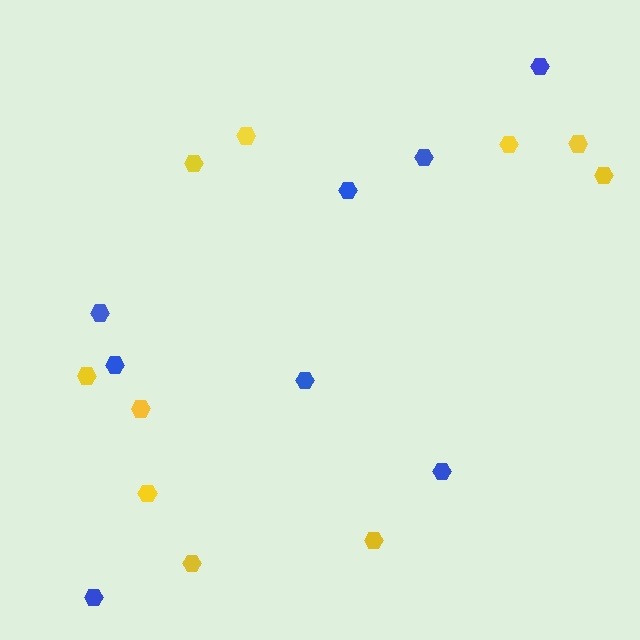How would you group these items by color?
There are 2 groups: one group of yellow hexagons (10) and one group of blue hexagons (8).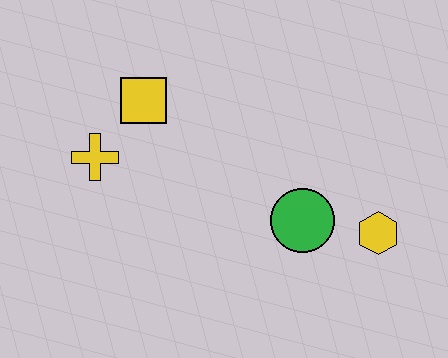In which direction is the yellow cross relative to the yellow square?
The yellow cross is below the yellow square.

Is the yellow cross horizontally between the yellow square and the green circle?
No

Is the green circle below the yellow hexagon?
No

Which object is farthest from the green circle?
The yellow cross is farthest from the green circle.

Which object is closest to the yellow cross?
The yellow square is closest to the yellow cross.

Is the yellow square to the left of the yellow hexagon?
Yes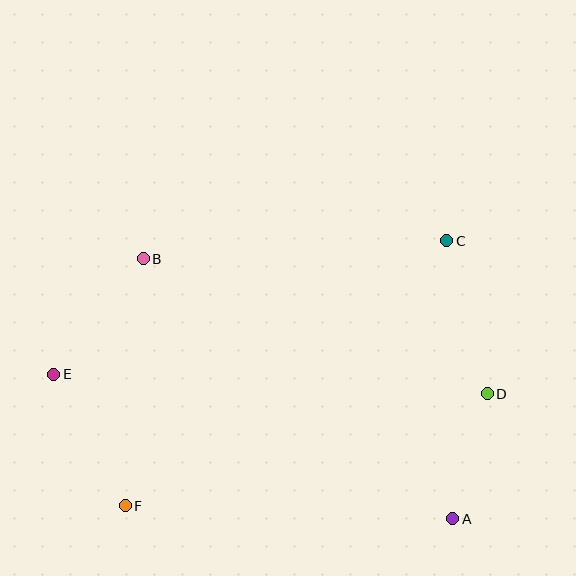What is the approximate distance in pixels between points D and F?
The distance between D and F is approximately 379 pixels.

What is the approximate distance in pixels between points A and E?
The distance between A and E is approximately 424 pixels.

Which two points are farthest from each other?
Points D and E are farthest from each other.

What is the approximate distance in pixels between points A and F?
The distance between A and F is approximately 328 pixels.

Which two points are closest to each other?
Points A and D are closest to each other.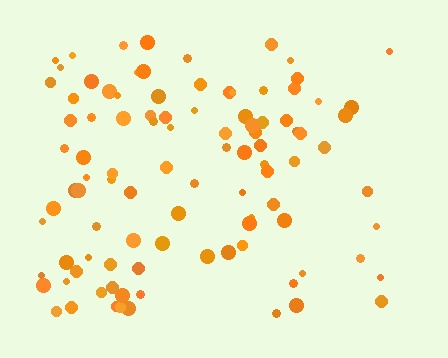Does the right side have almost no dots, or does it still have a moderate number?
Still a moderate number, just noticeably fewer than the left.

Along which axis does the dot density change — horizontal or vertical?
Horizontal.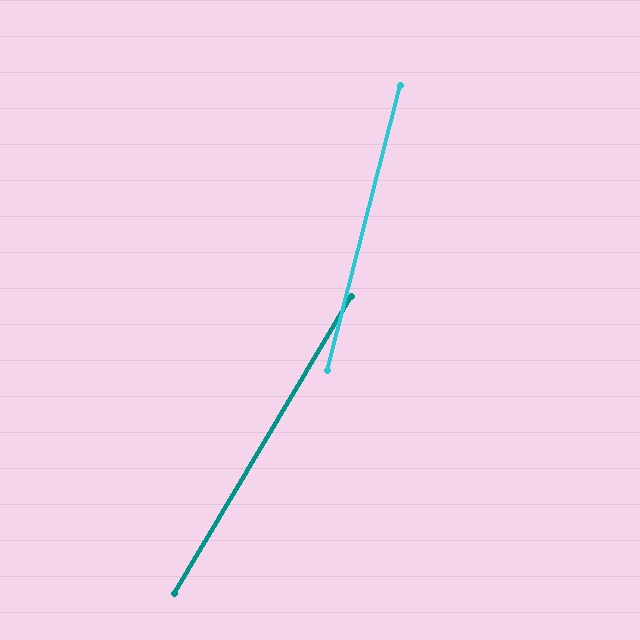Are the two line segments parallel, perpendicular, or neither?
Neither parallel nor perpendicular — they differ by about 16°.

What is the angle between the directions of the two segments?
Approximately 16 degrees.